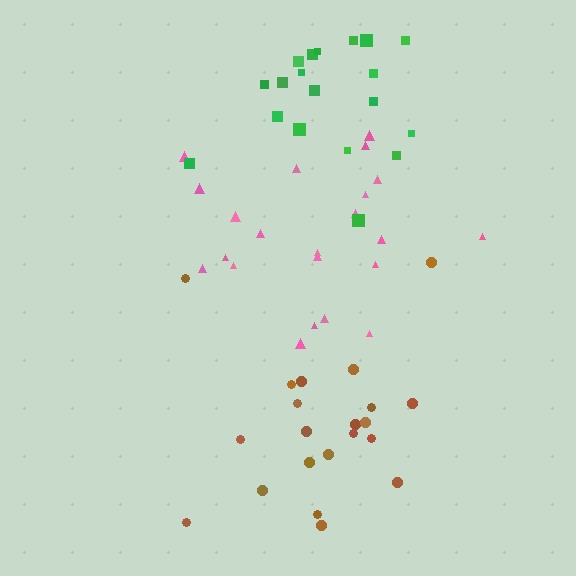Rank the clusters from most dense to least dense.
green, pink, brown.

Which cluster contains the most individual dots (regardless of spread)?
Pink (22).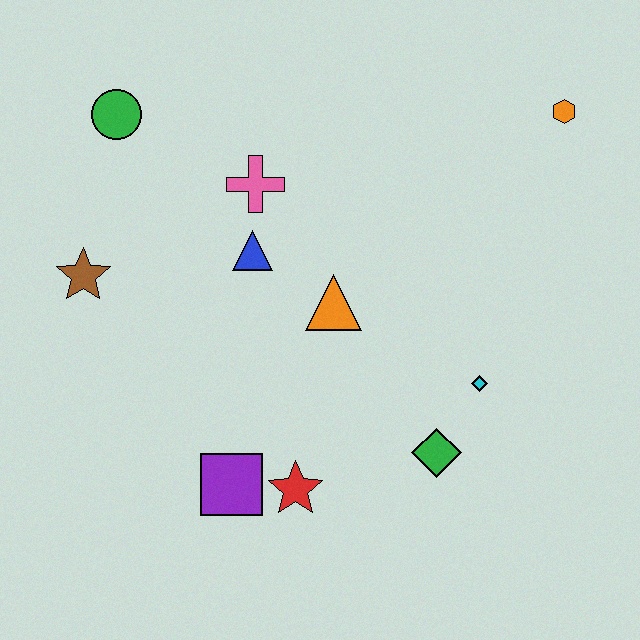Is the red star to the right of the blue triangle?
Yes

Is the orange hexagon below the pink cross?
No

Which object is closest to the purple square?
The red star is closest to the purple square.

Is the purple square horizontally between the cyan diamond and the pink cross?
No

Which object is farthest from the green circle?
The green diamond is farthest from the green circle.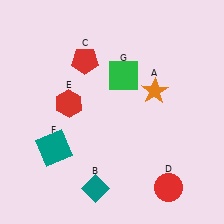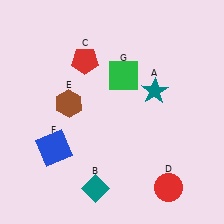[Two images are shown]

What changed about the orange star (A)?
In Image 1, A is orange. In Image 2, it changed to teal.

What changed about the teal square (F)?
In Image 1, F is teal. In Image 2, it changed to blue.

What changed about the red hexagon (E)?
In Image 1, E is red. In Image 2, it changed to brown.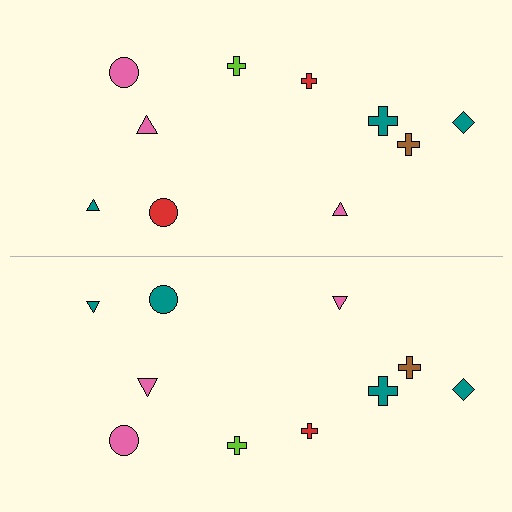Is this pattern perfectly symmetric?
No, the pattern is not perfectly symmetric. The teal circle on the bottom side breaks the symmetry — its mirror counterpart is red.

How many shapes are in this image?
There are 20 shapes in this image.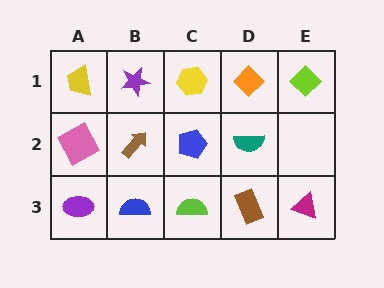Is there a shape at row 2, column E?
No, that cell is empty.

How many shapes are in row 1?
5 shapes.